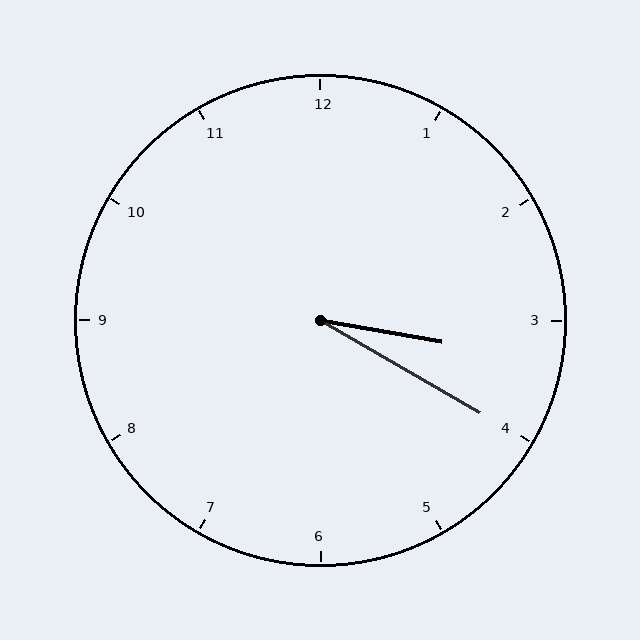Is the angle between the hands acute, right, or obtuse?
It is acute.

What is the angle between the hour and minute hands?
Approximately 20 degrees.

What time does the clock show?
3:20.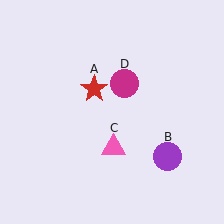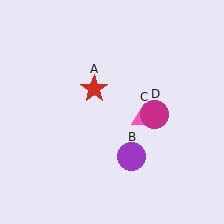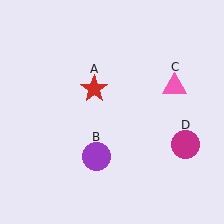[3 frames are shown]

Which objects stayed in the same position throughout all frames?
Red star (object A) remained stationary.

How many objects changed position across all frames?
3 objects changed position: purple circle (object B), pink triangle (object C), magenta circle (object D).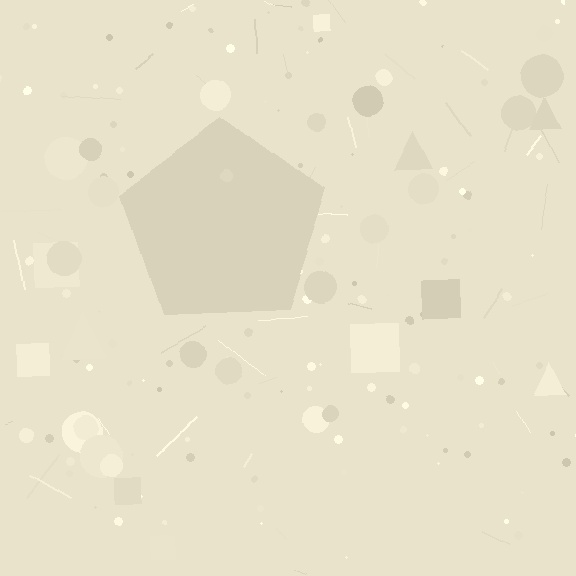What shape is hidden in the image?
A pentagon is hidden in the image.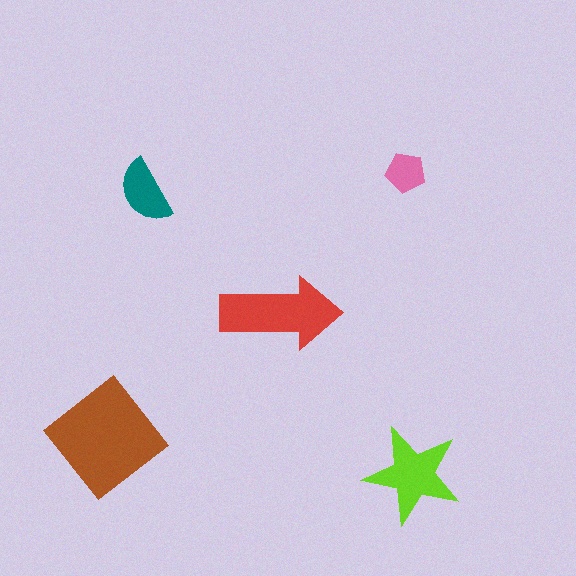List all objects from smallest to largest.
The pink pentagon, the teal semicircle, the lime star, the red arrow, the brown diamond.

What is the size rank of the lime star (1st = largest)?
3rd.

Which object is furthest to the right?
The lime star is rightmost.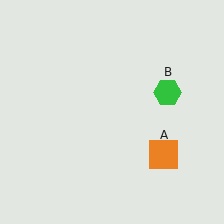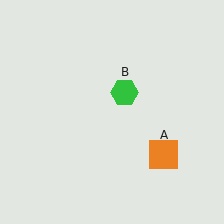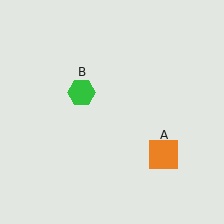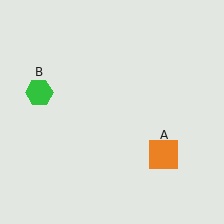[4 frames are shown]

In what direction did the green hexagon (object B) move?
The green hexagon (object B) moved left.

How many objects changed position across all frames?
1 object changed position: green hexagon (object B).